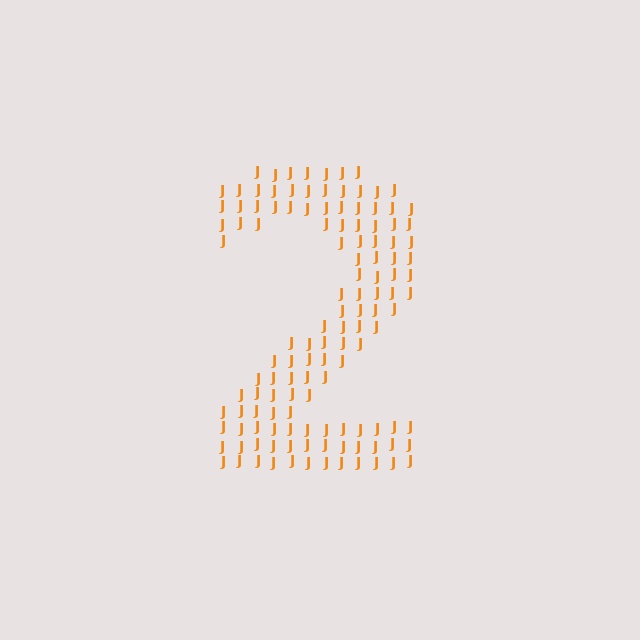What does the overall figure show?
The overall figure shows the digit 2.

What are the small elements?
The small elements are letter J's.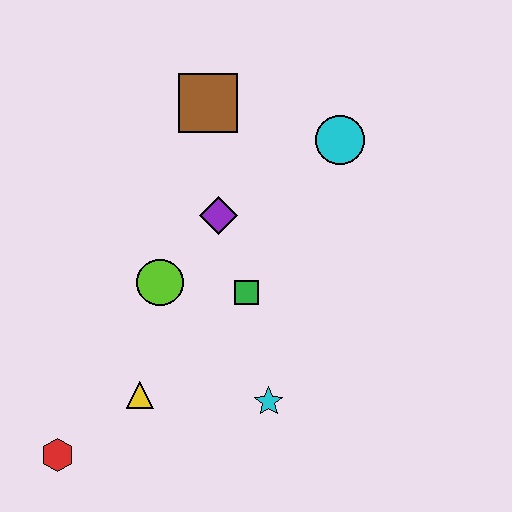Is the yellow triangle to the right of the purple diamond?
No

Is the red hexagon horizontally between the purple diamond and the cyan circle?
No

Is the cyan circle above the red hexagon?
Yes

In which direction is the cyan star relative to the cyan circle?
The cyan star is below the cyan circle.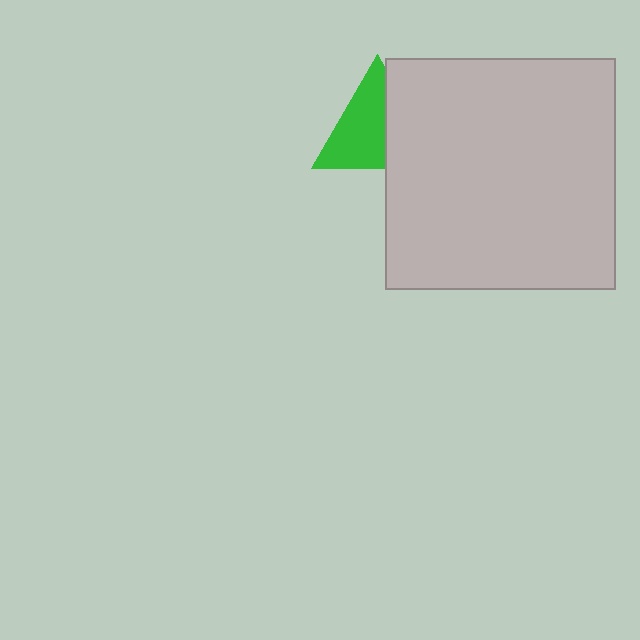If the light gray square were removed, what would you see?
You would see the complete green triangle.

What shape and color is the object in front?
The object in front is a light gray square.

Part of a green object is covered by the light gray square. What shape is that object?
It is a triangle.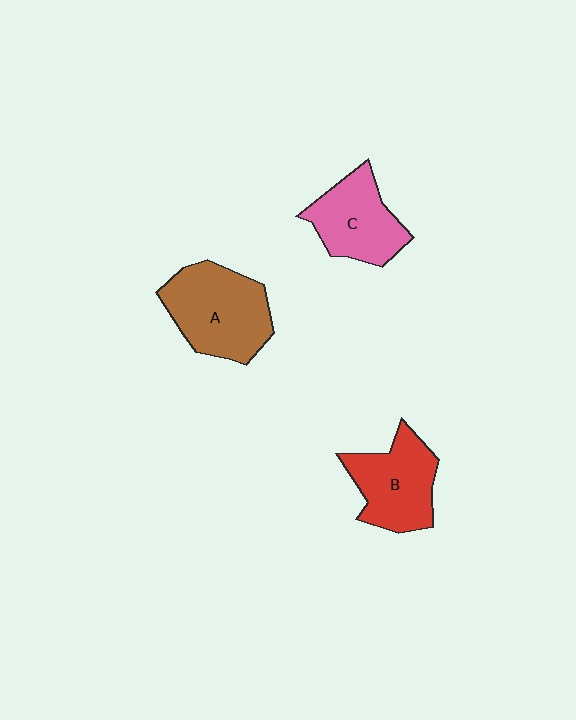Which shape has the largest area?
Shape A (brown).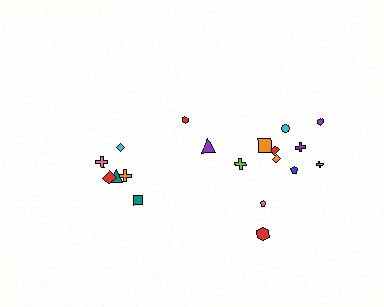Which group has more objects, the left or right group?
The right group.